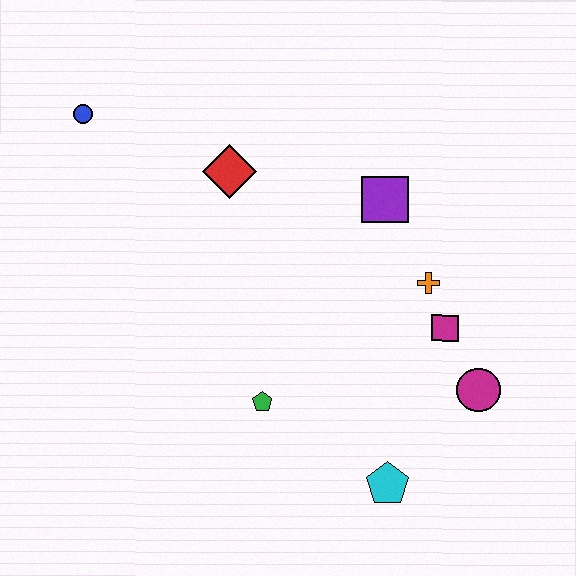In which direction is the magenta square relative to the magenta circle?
The magenta square is above the magenta circle.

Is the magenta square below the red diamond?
Yes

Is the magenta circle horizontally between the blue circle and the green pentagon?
No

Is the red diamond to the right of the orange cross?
No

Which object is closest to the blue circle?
The red diamond is closest to the blue circle.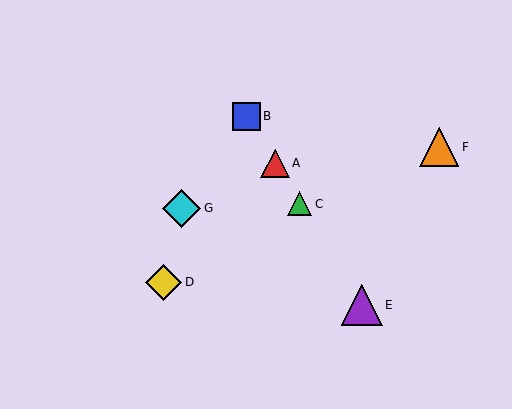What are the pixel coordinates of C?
Object C is at (300, 204).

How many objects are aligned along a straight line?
4 objects (A, B, C, E) are aligned along a straight line.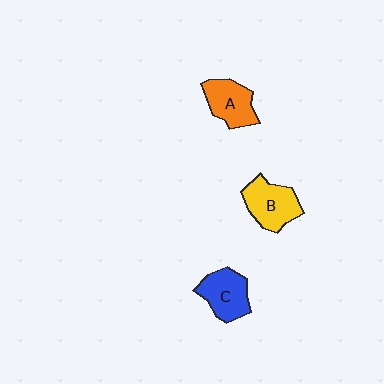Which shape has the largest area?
Shape B (yellow).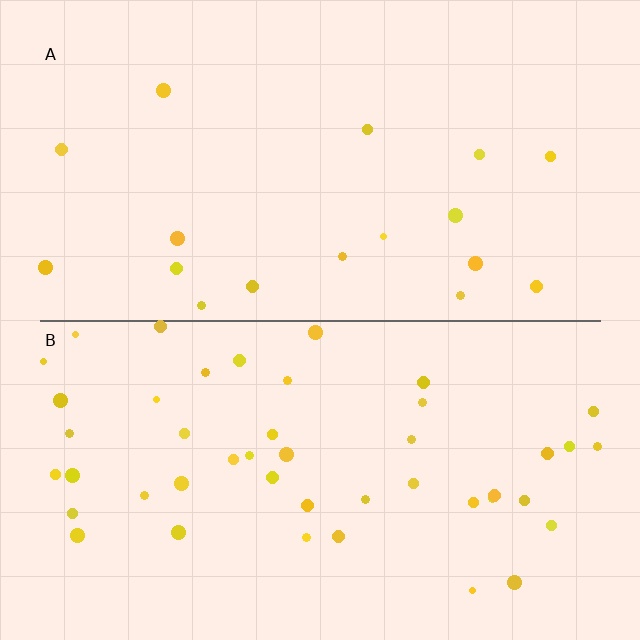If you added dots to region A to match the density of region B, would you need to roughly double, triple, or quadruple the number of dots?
Approximately triple.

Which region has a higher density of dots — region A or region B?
B (the bottom).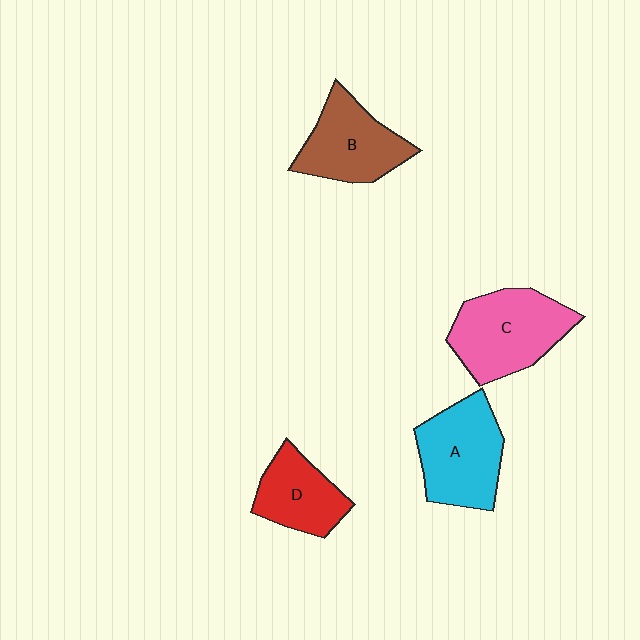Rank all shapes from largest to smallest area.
From largest to smallest: C (pink), A (cyan), B (brown), D (red).